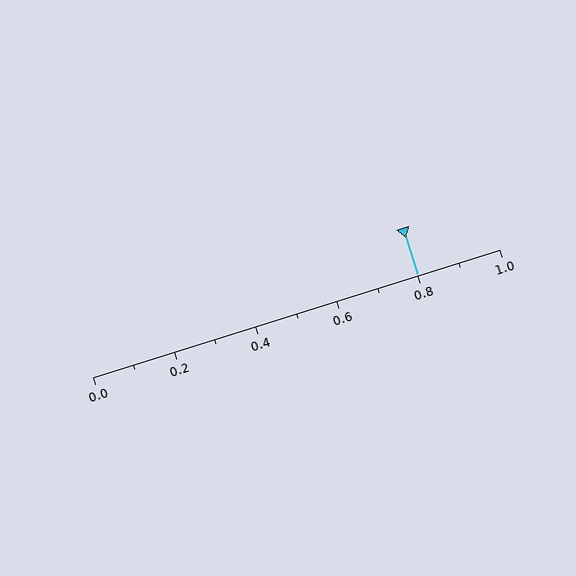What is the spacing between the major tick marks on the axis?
The major ticks are spaced 0.2 apart.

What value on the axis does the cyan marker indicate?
The marker indicates approximately 0.8.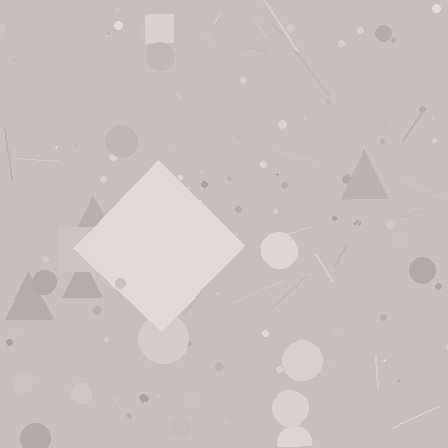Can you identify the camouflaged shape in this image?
The camouflaged shape is a diamond.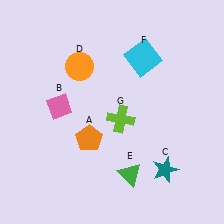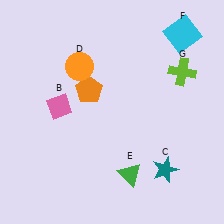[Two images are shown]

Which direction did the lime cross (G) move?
The lime cross (G) moved right.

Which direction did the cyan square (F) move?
The cyan square (F) moved right.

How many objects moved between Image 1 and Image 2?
3 objects moved between the two images.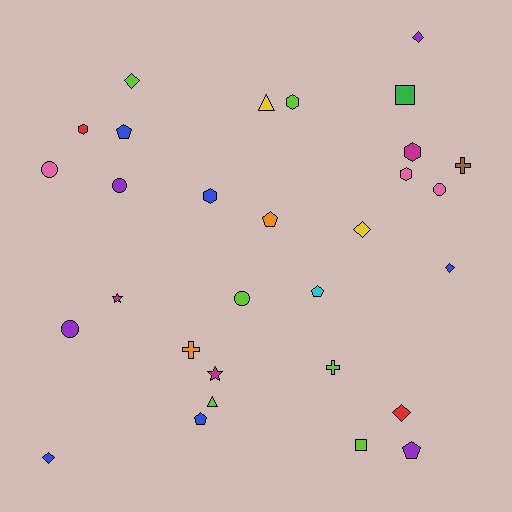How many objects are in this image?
There are 30 objects.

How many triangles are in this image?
There are 2 triangles.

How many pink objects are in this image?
There are 3 pink objects.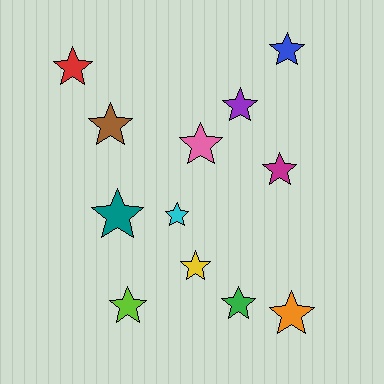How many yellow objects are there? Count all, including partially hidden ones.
There is 1 yellow object.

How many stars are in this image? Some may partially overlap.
There are 12 stars.